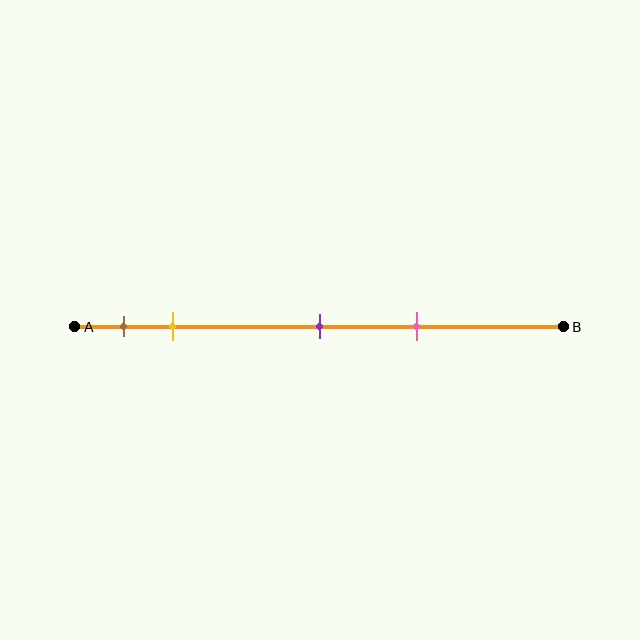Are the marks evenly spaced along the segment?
No, the marks are not evenly spaced.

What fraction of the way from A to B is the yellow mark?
The yellow mark is approximately 20% (0.2) of the way from A to B.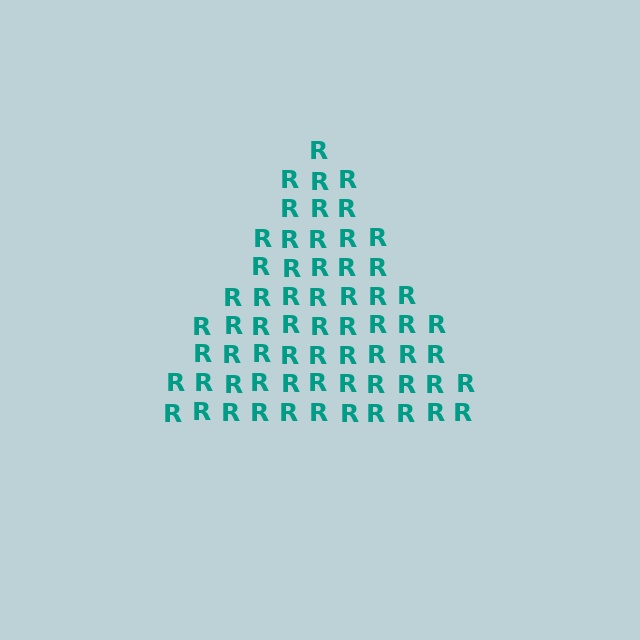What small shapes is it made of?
It is made of small letter R's.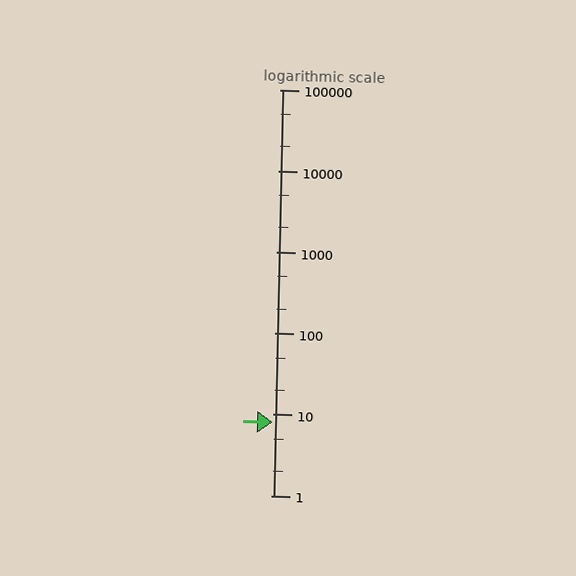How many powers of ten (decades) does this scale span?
The scale spans 5 decades, from 1 to 100000.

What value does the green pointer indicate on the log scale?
The pointer indicates approximately 8.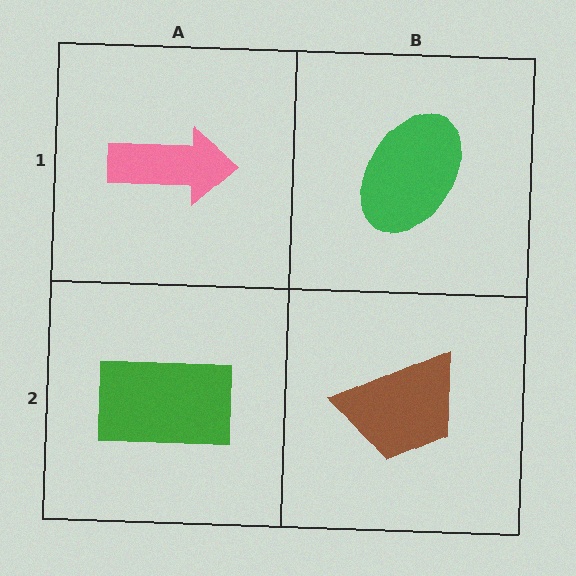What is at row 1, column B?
A green ellipse.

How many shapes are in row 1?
2 shapes.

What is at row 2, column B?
A brown trapezoid.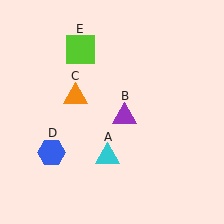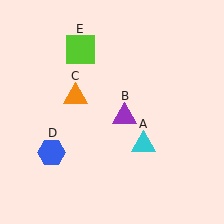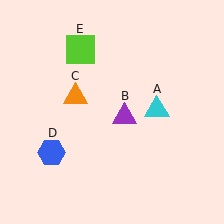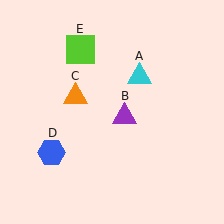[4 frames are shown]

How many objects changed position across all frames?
1 object changed position: cyan triangle (object A).